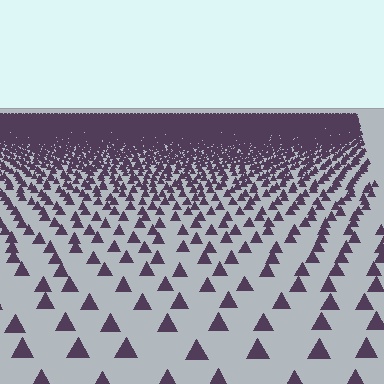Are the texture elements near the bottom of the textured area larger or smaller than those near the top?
Larger. Near the bottom, elements are closer to the viewer and appear at a bigger on-screen size.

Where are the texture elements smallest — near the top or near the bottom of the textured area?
Near the top.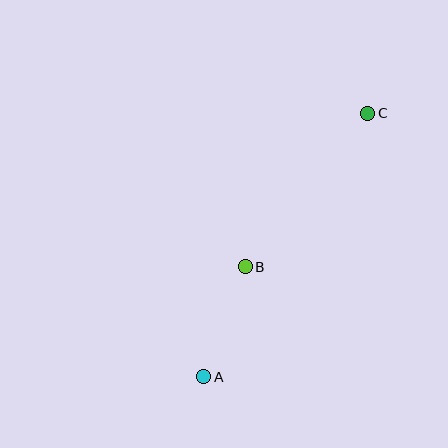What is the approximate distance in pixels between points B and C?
The distance between B and C is approximately 196 pixels.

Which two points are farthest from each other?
Points A and C are farthest from each other.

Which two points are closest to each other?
Points A and B are closest to each other.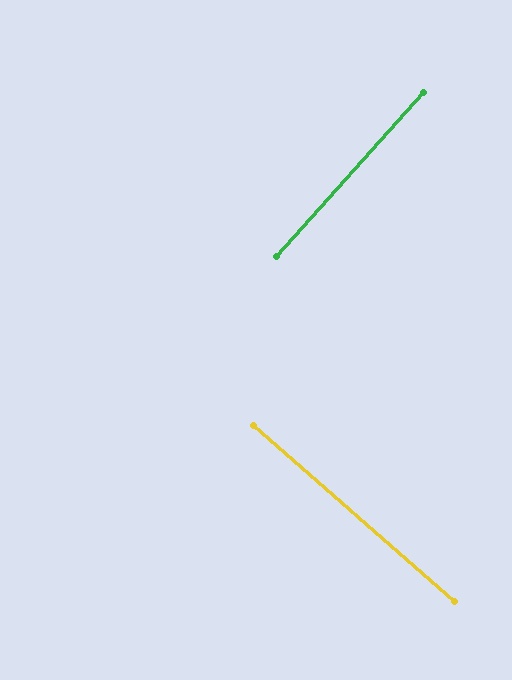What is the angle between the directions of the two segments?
Approximately 89 degrees.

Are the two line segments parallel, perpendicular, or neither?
Perpendicular — they meet at approximately 89°.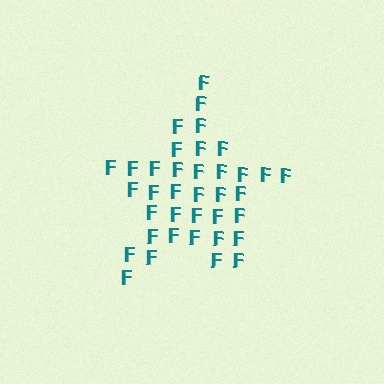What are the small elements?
The small elements are letter F's.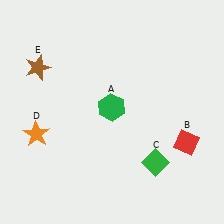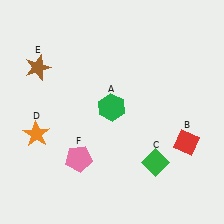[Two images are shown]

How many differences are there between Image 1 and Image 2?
There is 1 difference between the two images.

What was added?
A pink pentagon (F) was added in Image 2.